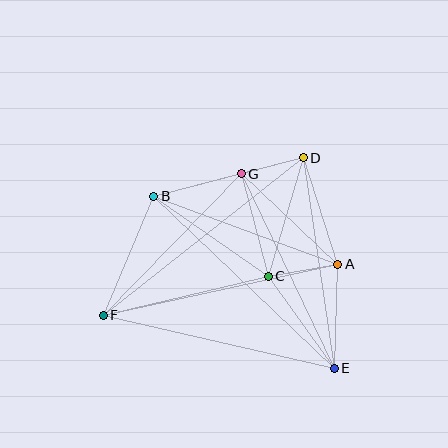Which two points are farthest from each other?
Points D and F are farthest from each other.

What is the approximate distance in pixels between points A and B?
The distance between A and B is approximately 196 pixels.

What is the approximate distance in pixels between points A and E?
The distance between A and E is approximately 104 pixels.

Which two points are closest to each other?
Points D and G are closest to each other.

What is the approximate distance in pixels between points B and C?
The distance between B and C is approximately 140 pixels.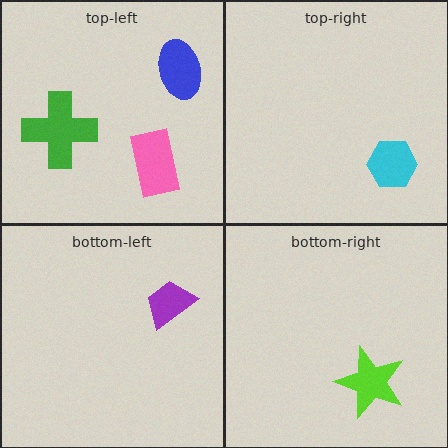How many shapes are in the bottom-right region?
1.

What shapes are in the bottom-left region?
The purple trapezoid.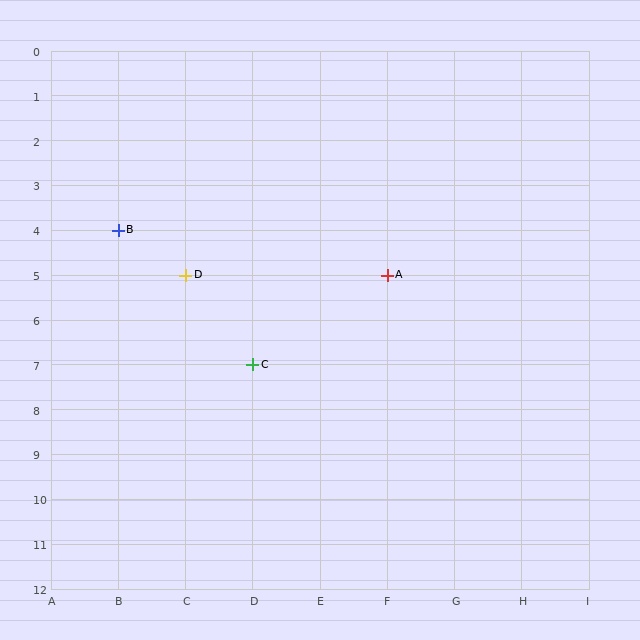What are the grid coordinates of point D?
Point D is at grid coordinates (C, 5).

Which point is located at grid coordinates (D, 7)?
Point C is at (D, 7).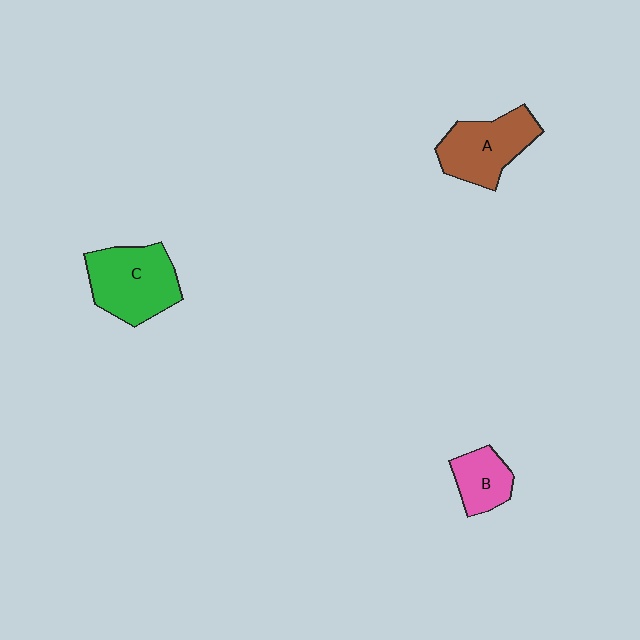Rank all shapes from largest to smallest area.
From largest to smallest: C (green), A (brown), B (pink).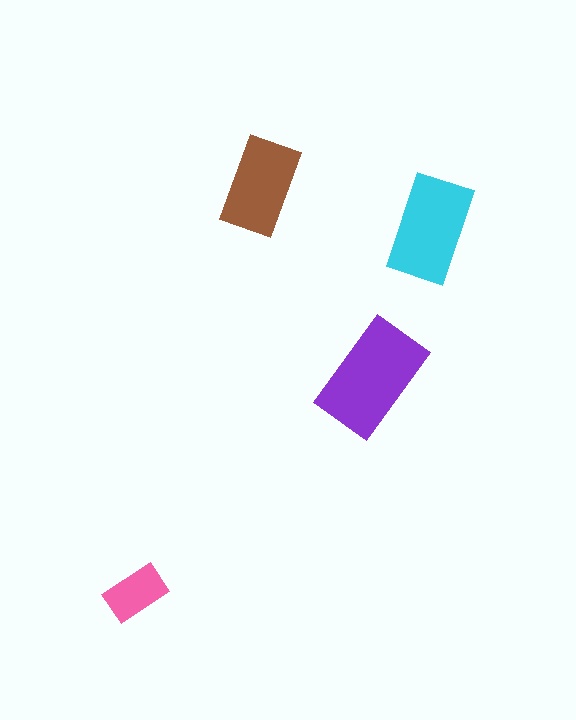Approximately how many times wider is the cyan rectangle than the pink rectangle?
About 1.5 times wider.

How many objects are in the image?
There are 4 objects in the image.